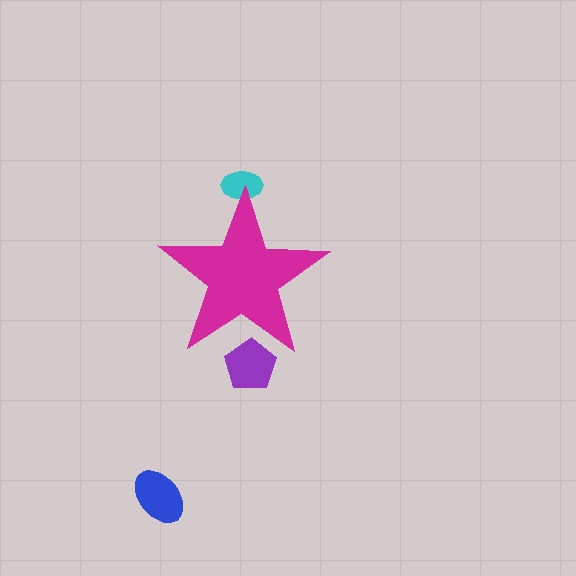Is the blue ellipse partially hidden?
No, the blue ellipse is fully visible.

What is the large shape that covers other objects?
A magenta star.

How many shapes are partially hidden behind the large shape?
2 shapes are partially hidden.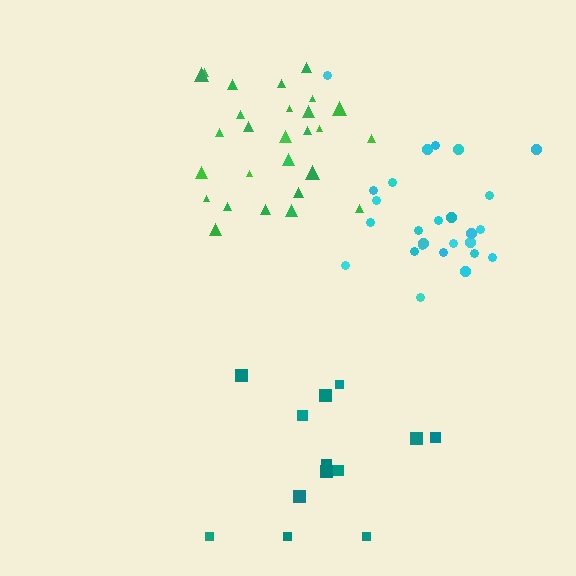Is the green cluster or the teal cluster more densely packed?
Green.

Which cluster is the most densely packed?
Cyan.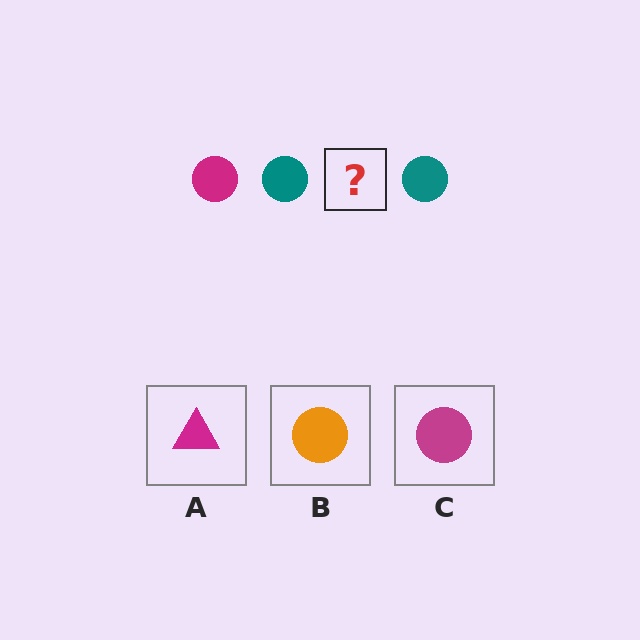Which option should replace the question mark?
Option C.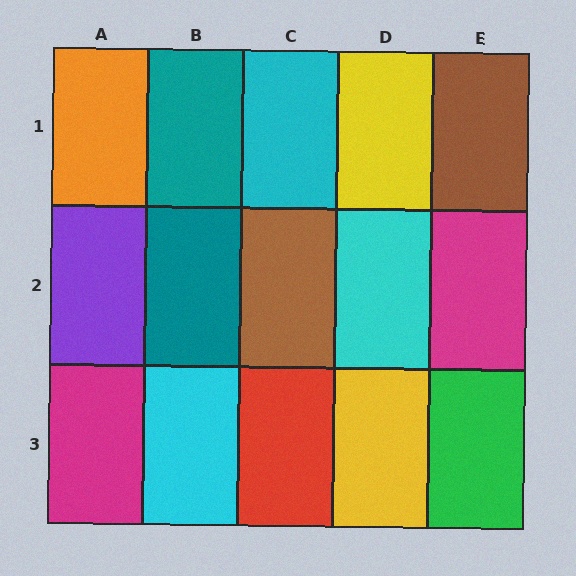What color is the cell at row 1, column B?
Teal.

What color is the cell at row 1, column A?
Orange.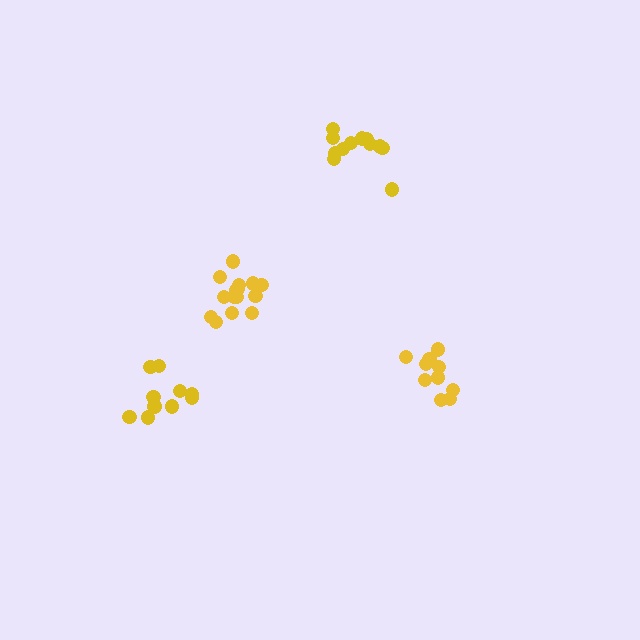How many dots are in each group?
Group 1: 12 dots, Group 2: 10 dots, Group 3: 10 dots, Group 4: 15 dots (47 total).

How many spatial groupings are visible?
There are 4 spatial groupings.